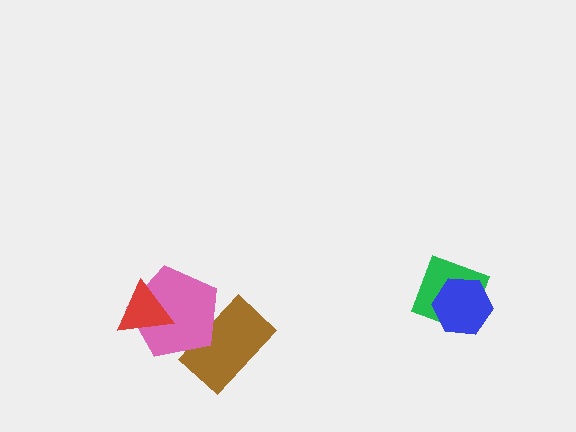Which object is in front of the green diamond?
The blue hexagon is in front of the green diamond.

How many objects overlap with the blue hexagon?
1 object overlaps with the blue hexagon.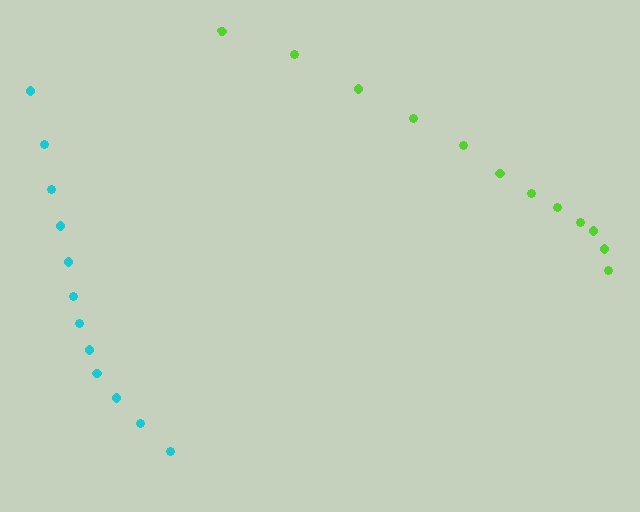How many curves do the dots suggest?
There are 2 distinct paths.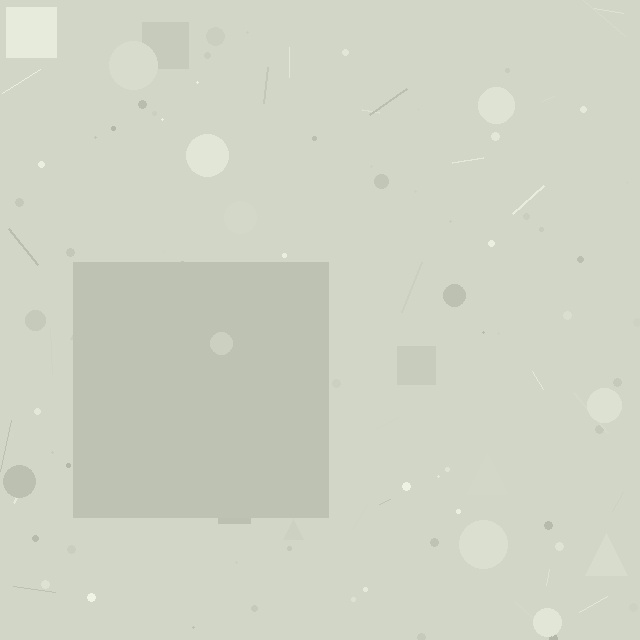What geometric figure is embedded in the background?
A square is embedded in the background.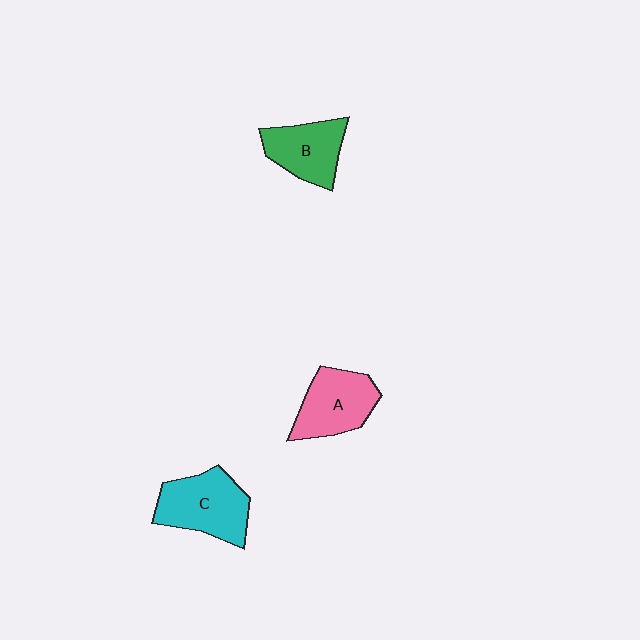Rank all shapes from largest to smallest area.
From largest to smallest: C (cyan), A (pink), B (green).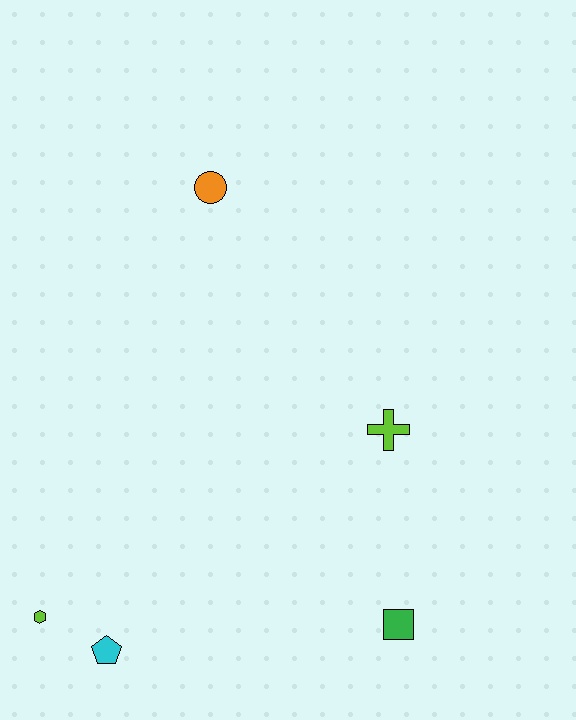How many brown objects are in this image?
There are no brown objects.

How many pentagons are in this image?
There is 1 pentagon.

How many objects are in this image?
There are 5 objects.